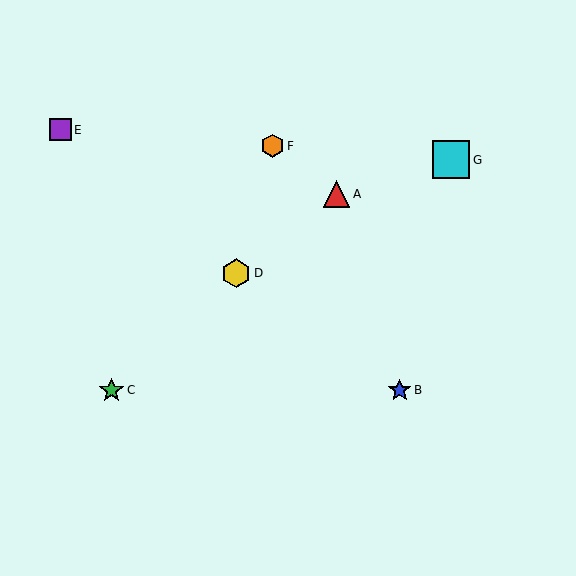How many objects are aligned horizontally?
2 objects (B, C) are aligned horizontally.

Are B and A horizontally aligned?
No, B is at y≈390 and A is at y≈194.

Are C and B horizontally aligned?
Yes, both are at y≈390.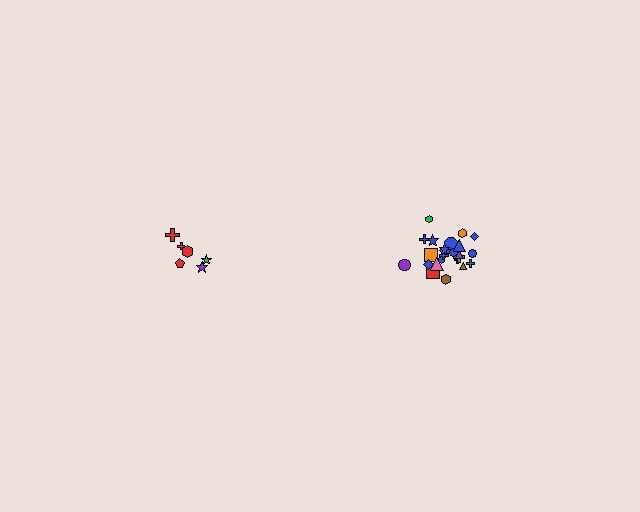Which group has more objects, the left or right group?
The right group.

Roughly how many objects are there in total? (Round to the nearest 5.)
Roughly 30 objects in total.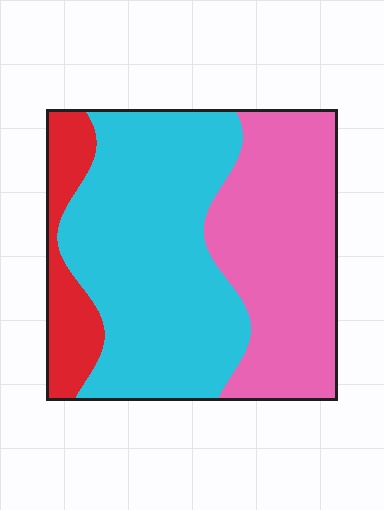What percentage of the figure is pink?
Pink covers about 35% of the figure.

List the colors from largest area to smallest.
From largest to smallest: cyan, pink, red.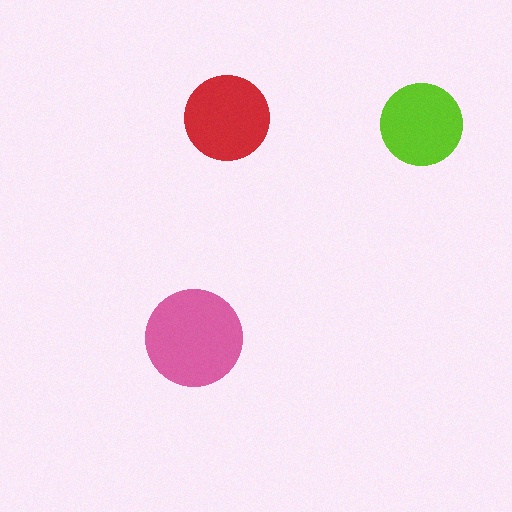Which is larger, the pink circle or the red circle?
The pink one.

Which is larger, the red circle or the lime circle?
The red one.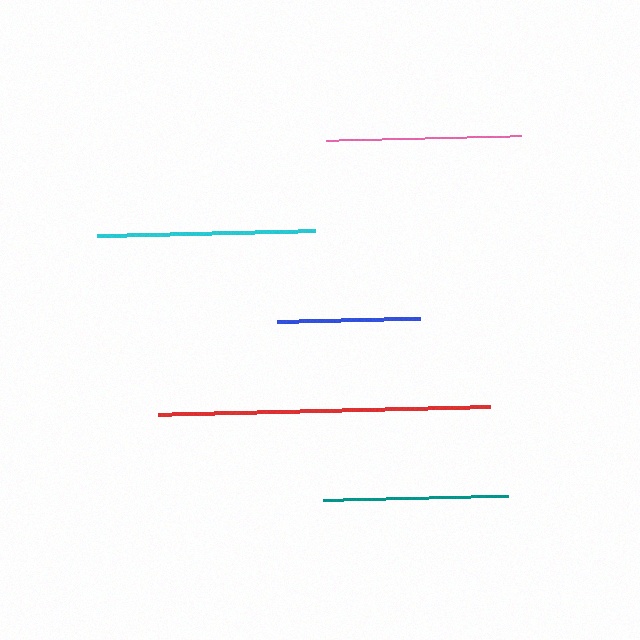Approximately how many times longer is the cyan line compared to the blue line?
The cyan line is approximately 1.5 times the length of the blue line.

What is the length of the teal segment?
The teal segment is approximately 184 pixels long.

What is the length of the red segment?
The red segment is approximately 332 pixels long.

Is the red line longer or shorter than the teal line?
The red line is longer than the teal line.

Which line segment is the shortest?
The blue line is the shortest at approximately 144 pixels.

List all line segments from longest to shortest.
From longest to shortest: red, cyan, pink, teal, blue.